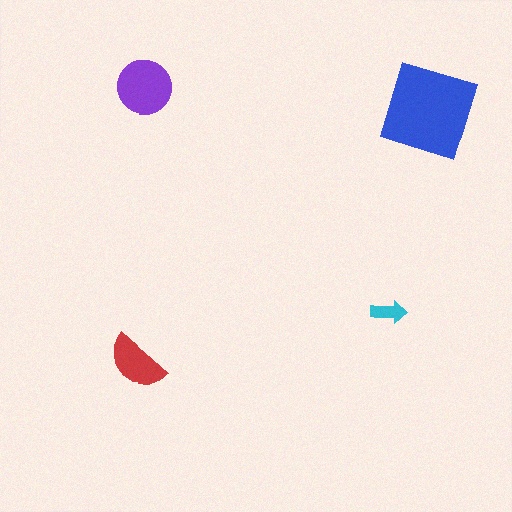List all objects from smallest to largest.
The cyan arrow, the red semicircle, the purple circle, the blue diamond.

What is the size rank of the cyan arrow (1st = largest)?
4th.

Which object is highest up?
The purple circle is topmost.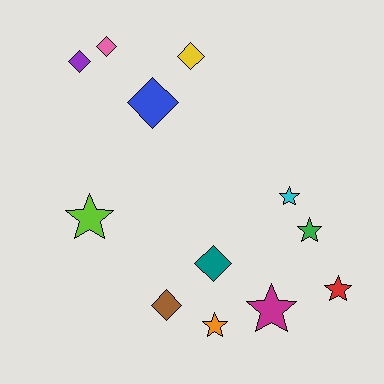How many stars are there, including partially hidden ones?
There are 6 stars.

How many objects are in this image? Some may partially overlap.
There are 12 objects.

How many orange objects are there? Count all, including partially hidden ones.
There is 1 orange object.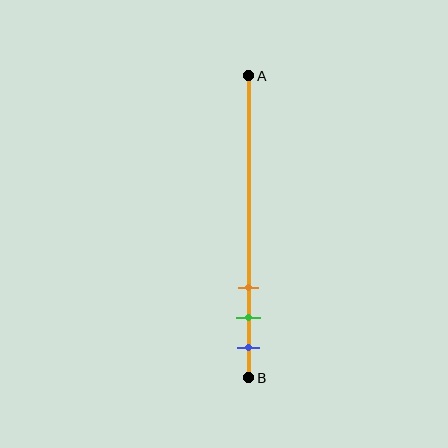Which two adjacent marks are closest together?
The green and blue marks are the closest adjacent pair.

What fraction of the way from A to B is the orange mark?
The orange mark is approximately 70% (0.7) of the way from A to B.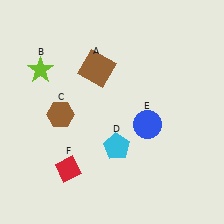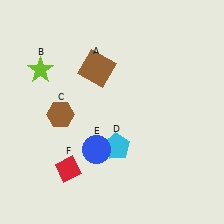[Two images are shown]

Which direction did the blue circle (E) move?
The blue circle (E) moved left.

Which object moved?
The blue circle (E) moved left.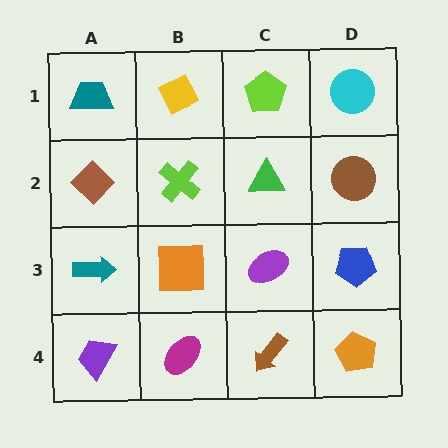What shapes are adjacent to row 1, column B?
A lime cross (row 2, column B), a teal trapezoid (row 1, column A), a lime pentagon (row 1, column C).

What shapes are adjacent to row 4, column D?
A blue pentagon (row 3, column D), a brown arrow (row 4, column C).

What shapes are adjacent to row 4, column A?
A teal arrow (row 3, column A), a magenta ellipse (row 4, column B).